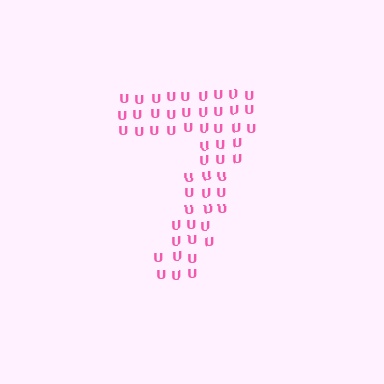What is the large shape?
The large shape is the digit 7.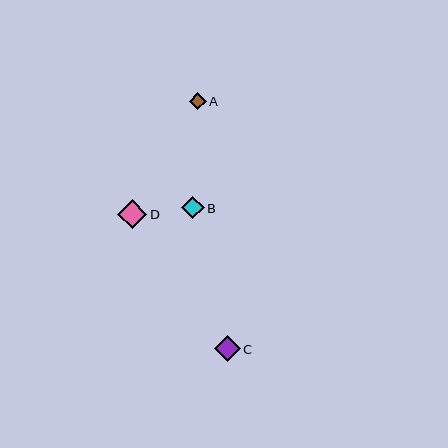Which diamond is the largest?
Diamond D is the largest with a size of approximately 29 pixels.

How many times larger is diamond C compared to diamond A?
Diamond C is approximately 1.5 times the size of diamond A.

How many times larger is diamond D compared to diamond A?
Diamond D is approximately 1.7 times the size of diamond A.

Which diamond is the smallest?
Diamond A is the smallest with a size of approximately 17 pixels.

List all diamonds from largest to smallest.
From largest to smallest: D, C, B, A.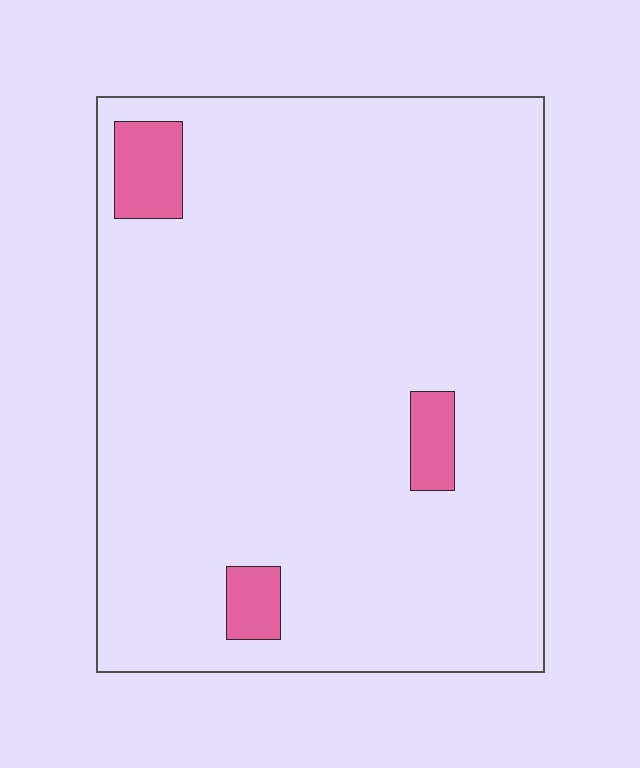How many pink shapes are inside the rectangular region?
3.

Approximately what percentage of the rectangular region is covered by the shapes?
Approximately 5%.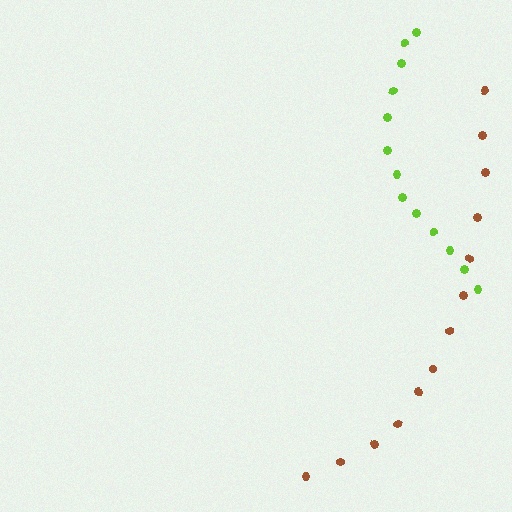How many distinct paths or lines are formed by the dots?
There are 2 distinct paths.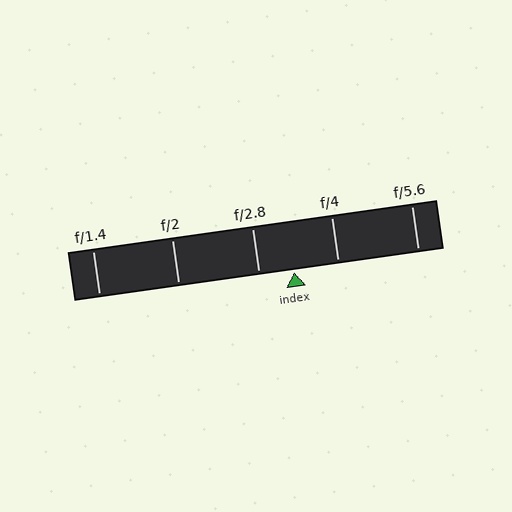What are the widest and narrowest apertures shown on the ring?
The widest aperture shown is f/1.4 and the narrowest is f/5.6.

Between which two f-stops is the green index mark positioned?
The index mark is between f/2.8 and f/4.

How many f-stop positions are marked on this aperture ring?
There are 5 f-stop positions marked.